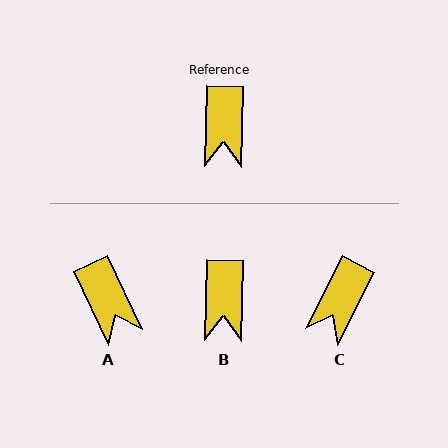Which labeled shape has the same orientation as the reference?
B.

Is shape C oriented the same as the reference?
No, it is off by about 25 degrees.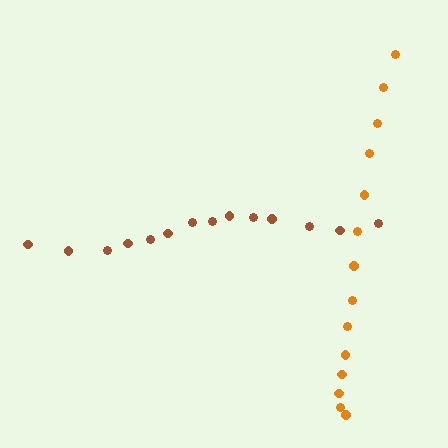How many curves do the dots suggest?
There are 2 distinct paths.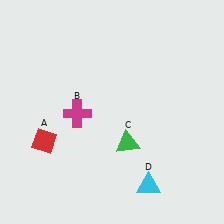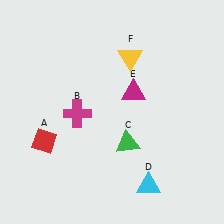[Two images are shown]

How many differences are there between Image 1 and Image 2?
There are 2 differences between the two images.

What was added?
A magenta triangle (E), a yellow triangle (F) were added in Image 2.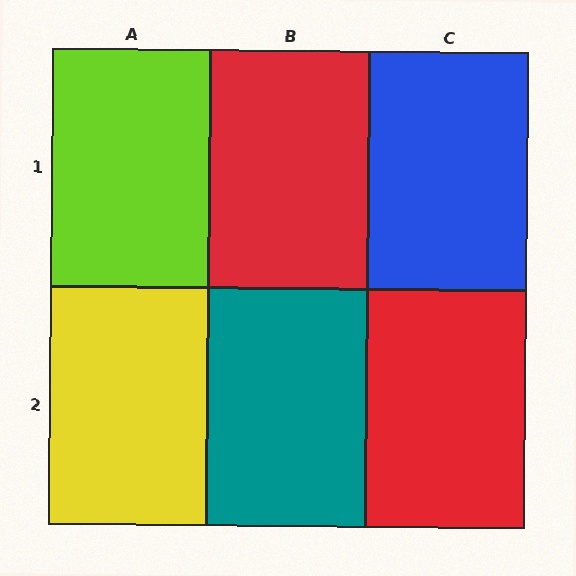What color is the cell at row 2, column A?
Yellow.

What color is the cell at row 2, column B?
Teal.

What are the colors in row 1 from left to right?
Lime, red, blue.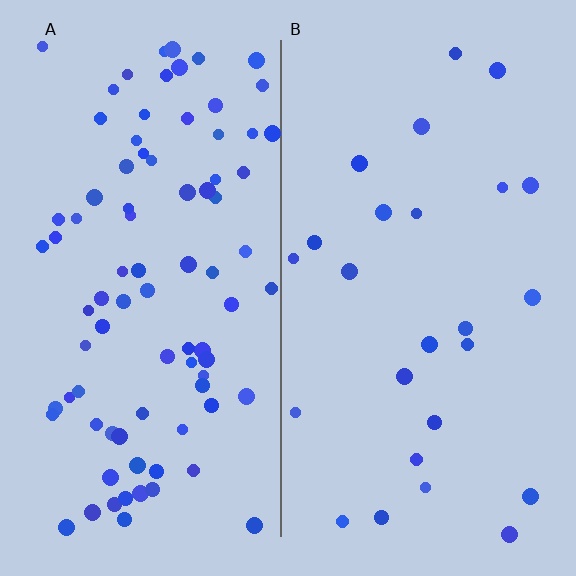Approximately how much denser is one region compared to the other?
Approximately 3.4× — region A over region B.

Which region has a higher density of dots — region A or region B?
A (the left).